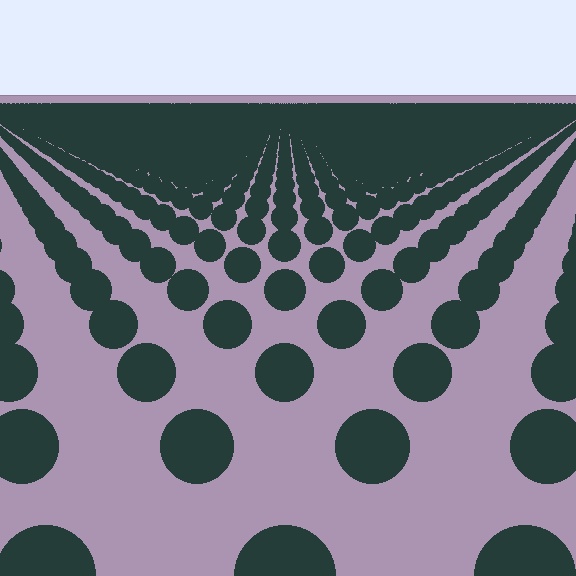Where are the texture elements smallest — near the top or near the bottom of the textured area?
Near the top.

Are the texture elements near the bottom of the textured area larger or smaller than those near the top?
Larger. Near the bottom, elements are closer to the viewer and appear at a bigger on-screen size.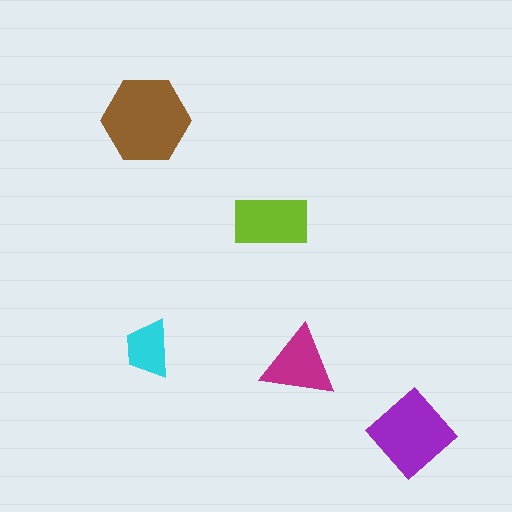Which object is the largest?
The brown hexagon.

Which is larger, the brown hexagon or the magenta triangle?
The brown hexagon.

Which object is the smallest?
The cyan trapezoid.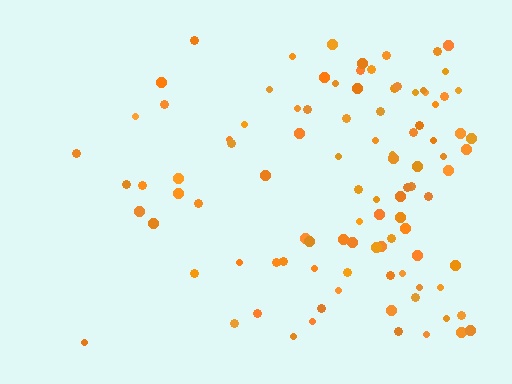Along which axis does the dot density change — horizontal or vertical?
Horizontal.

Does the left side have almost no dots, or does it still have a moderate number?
Still a moderate number, just noticeably fewer than the right.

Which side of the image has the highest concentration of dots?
The right.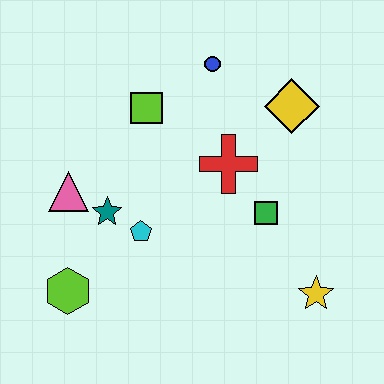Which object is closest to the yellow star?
The green square is closest to the yellow star.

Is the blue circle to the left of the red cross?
Yes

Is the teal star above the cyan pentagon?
Yes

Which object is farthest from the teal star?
The yellow star is farthest from the teal star.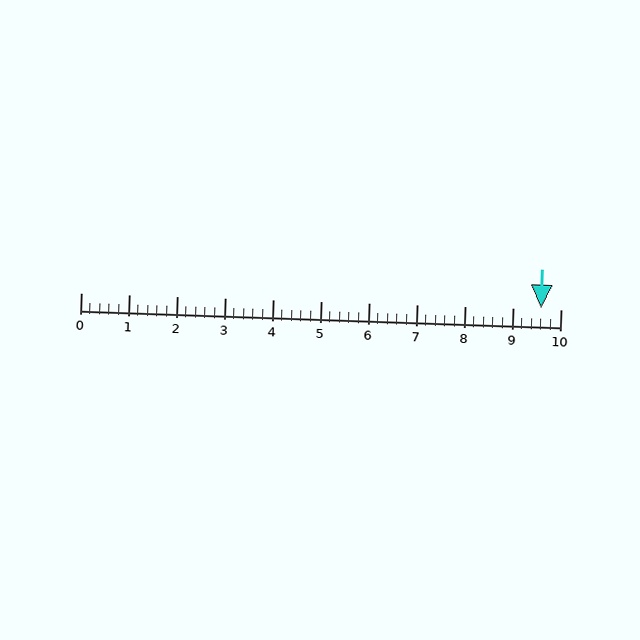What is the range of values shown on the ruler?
The ruler shows values from 0 to 10.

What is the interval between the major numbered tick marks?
The major tick marks are spaced 1 units apart.